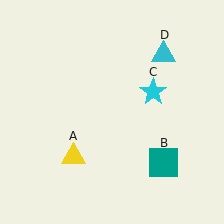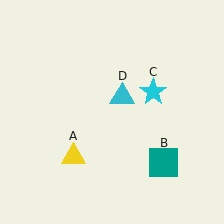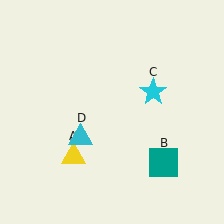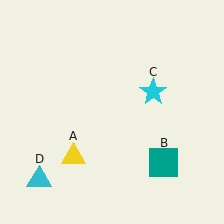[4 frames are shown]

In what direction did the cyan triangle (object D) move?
The cyan triangle (object D) moved down and to the left.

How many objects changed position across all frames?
1 object changed position: cyan triangle (object D).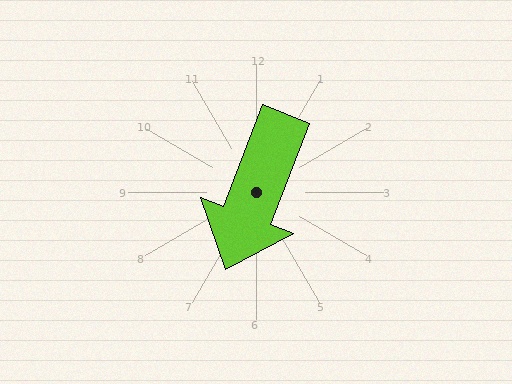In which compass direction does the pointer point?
South.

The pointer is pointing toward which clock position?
Roughly 7 o'clock.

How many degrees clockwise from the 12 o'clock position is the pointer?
Approximately 201 degrees.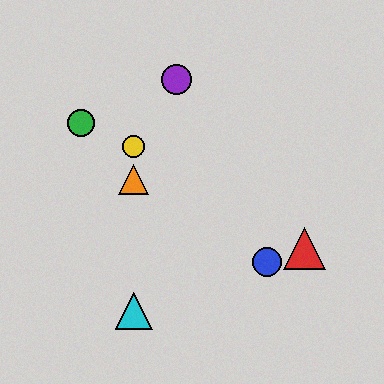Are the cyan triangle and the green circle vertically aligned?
No, the cyan triangle is at x≈134 and the green circle is at x≈81.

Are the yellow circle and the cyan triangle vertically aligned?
Yes, both are at x≈134.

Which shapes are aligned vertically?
The yellow circle, the orange triangle, the cyan triangle are aligned vertically.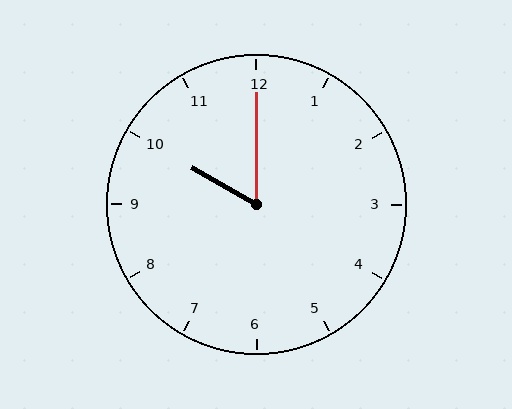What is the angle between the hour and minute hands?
Approximately 60 degrees.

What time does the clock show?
10:00.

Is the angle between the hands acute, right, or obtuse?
It is acute.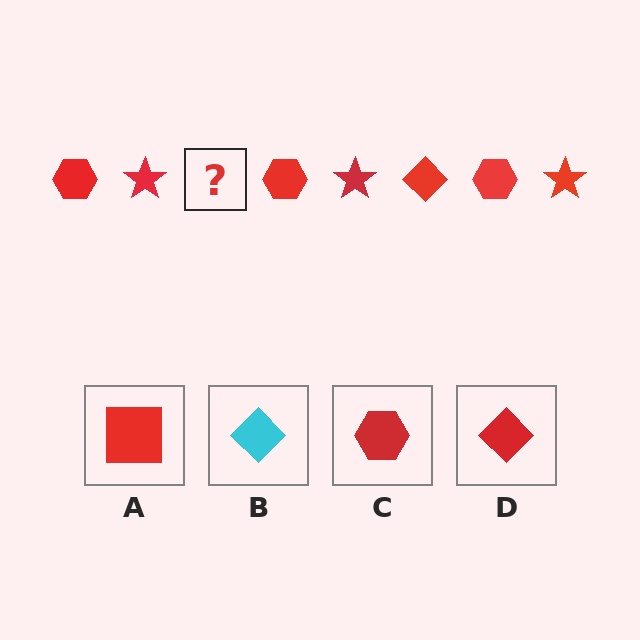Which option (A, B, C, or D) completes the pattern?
D.